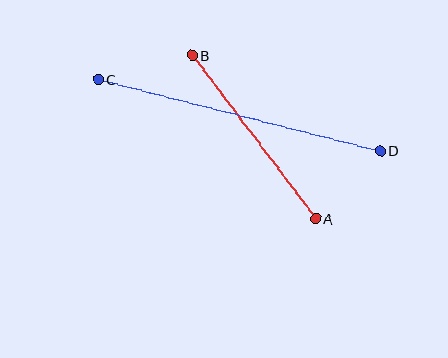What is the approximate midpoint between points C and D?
The midpoint is at approximately (239, 115) pixels.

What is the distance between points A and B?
The distance is approximately 204 pixels.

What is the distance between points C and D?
The distance is approximately 291 pixels.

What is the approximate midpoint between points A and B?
The midpoint is at approximately (254, 137) pixels.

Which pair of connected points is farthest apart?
Points C and D are farthest apart.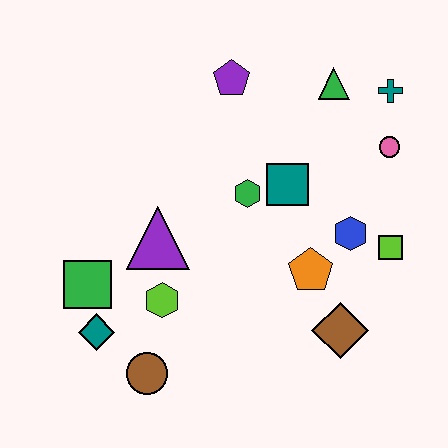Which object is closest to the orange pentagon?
The blue hexagon is closest to the orange pentagon.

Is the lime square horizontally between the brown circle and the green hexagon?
No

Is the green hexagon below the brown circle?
No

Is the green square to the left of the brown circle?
Yes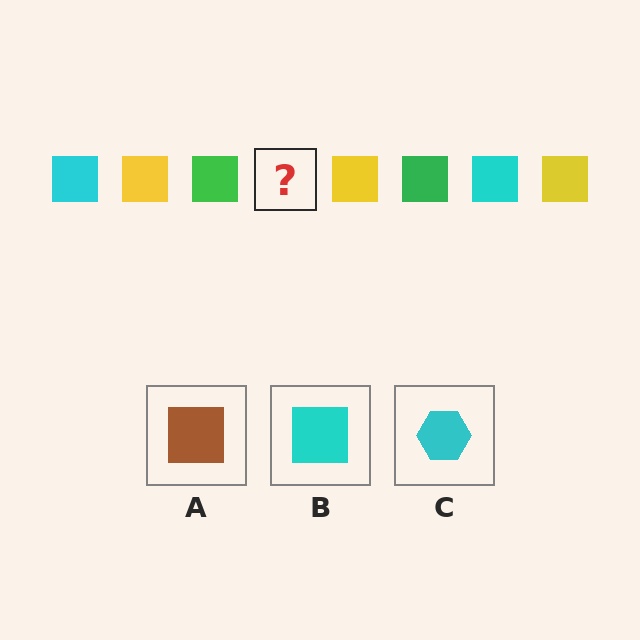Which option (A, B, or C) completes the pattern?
B.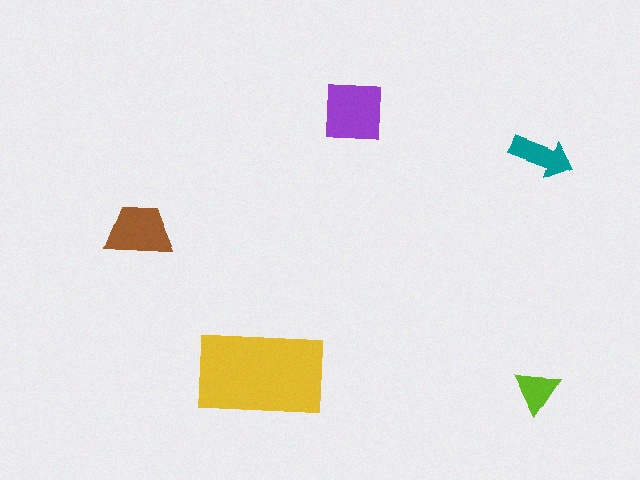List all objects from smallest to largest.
The lime triangle, the teal arrow, the brown trapezoid, the purple square, the yellow rectangle.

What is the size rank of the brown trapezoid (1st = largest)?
3rd.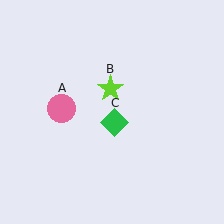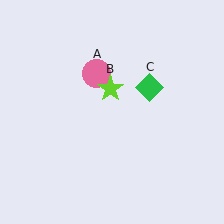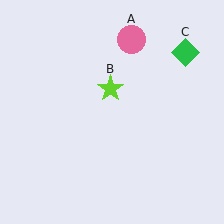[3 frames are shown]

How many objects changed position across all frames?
2 objects changed position: pink circle (object A), green diamond (object C).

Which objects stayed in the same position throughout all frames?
Lime star (object B) remained stationary.